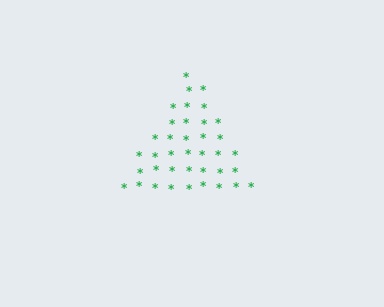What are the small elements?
The small elements are asterisks.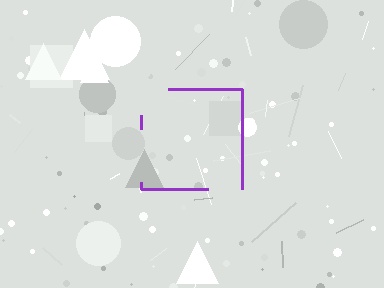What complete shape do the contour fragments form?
The contour fragments form a square.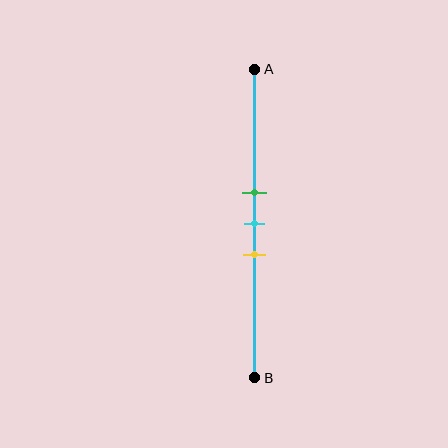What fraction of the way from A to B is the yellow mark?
The yellow mark is approximately 60% (0.6) of the way from A to B.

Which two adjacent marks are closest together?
The green and cyan marks are the closest adjacent pair.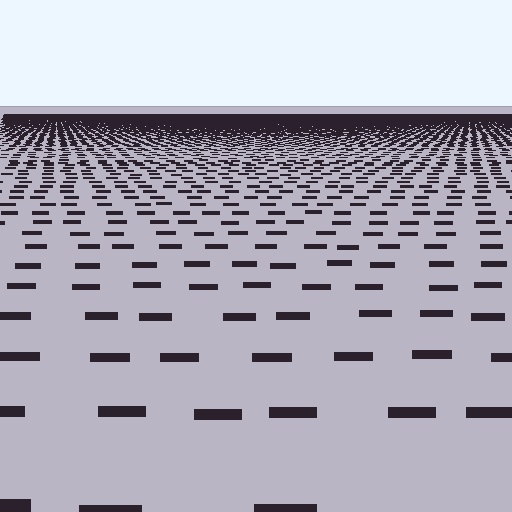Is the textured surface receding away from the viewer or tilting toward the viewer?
The surface is receding away from the viewer. Texture elements get smaller and denser toward the top.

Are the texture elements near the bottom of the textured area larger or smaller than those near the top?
Larger. Near the bottom, elements are closer to the viewer and appear at a bigger on-screen size.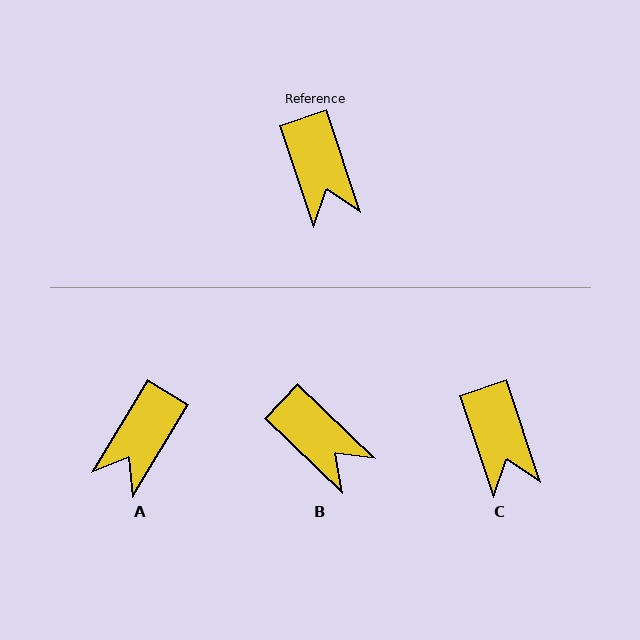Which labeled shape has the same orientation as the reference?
C.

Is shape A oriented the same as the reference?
No, it is off by about 49 degrees.